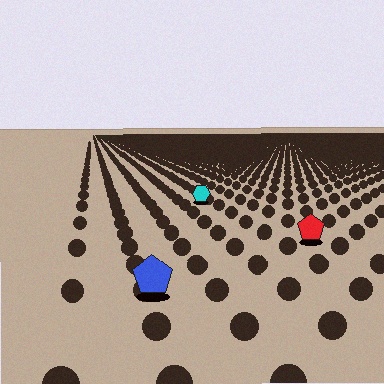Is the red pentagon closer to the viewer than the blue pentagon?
No. The blue pentagon is closer — you can tell from the texture gradient: the ground texture is coarser near it.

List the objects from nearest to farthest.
From nearest to farthest: the blue pentagon, the red pentagon, the cyan hexagon.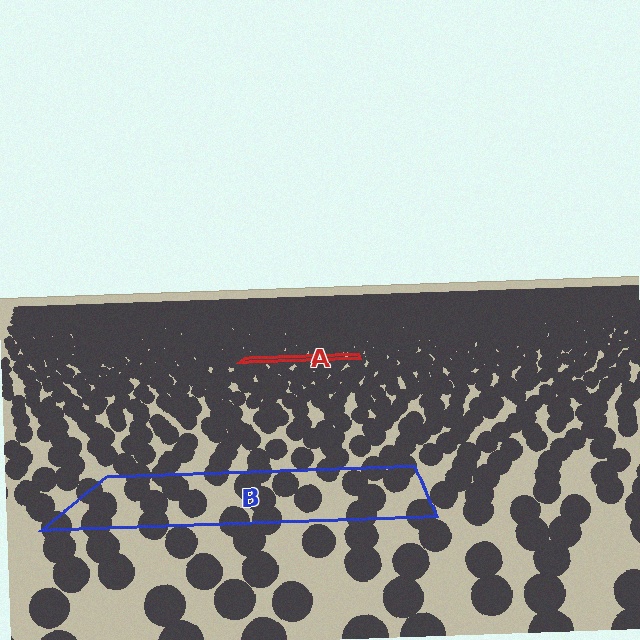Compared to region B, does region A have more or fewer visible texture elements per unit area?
Region A has more texture elements per unit area — they are packed more densely because it is farther away.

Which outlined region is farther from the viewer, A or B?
Region A is farther from the viewer — the texture elements inside it appear smaller and more densely packed.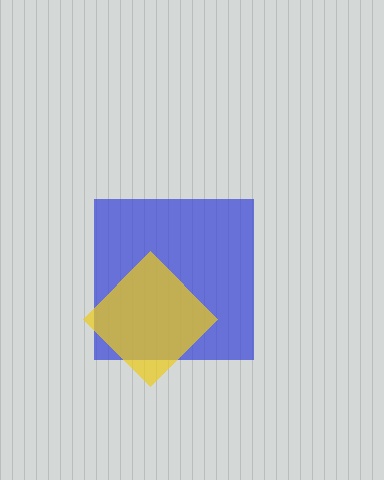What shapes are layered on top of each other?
The layered shapes are: a blue square, a yellow diamond.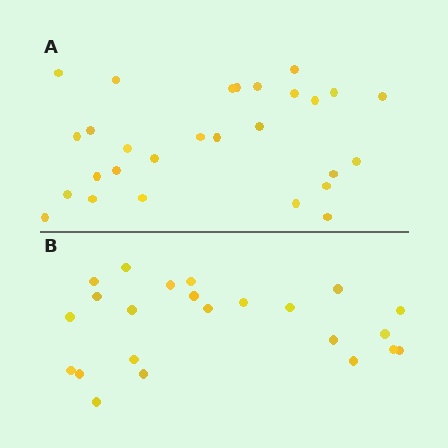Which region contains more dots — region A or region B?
Region A (the top region) has more dots.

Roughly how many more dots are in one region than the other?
Region A has about 5 more dots than region B.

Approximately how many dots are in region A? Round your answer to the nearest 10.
About 30 dots. (The exact count is 28, which rounds to 30.)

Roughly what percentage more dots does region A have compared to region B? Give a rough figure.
About 20% more.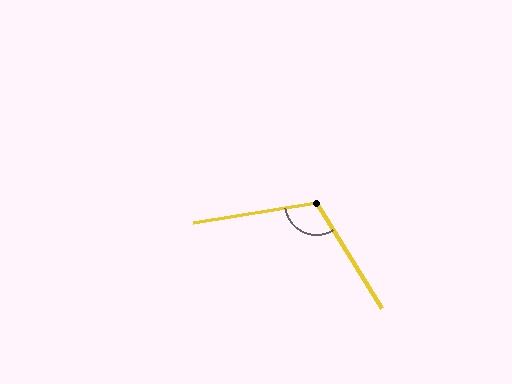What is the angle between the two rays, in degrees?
Approximately 113 degrees.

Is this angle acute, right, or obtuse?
It is obtuse.